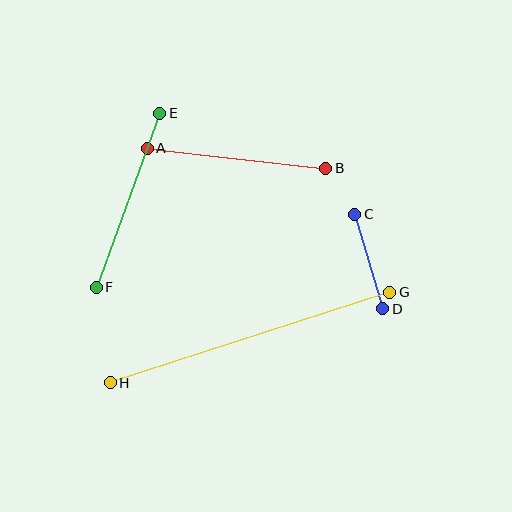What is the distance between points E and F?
The distance is approximately 185 pixels.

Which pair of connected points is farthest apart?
Points G and H are farthest apart.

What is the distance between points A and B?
The distance is approximately 180 pixels.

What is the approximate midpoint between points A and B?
The midpoint is at approximately (237, 158) pixels.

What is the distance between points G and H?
The distance is approximately 294 pixels.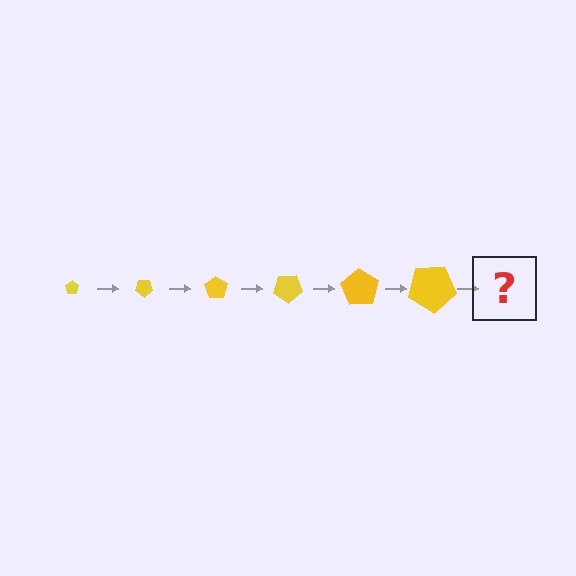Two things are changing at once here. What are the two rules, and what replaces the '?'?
The two rules are that the pentagon grows larger each step and it rotates 35 degrees each step. The '?' should be a pentagon, larger than the previous one and rotated 210 degrees from the start.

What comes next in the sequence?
The next element should be a pentagon, larger than the previous one and rotated 210 degrees from the start.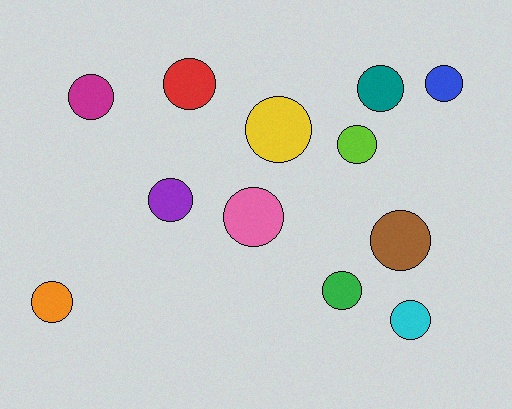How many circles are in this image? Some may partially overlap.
There are 12 circles.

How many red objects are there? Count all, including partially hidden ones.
There is 1 red object.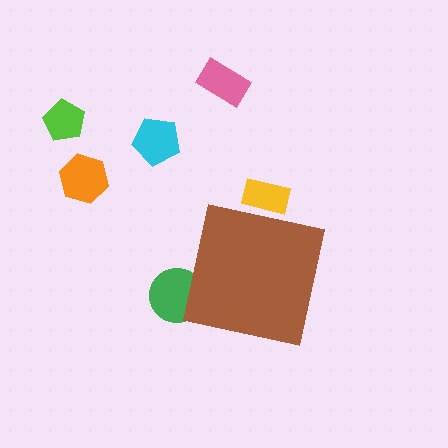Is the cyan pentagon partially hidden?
No, the cyan pentagon is fully visible.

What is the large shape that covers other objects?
A brown square.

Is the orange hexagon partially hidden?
No, the orange hexagon is fully visible.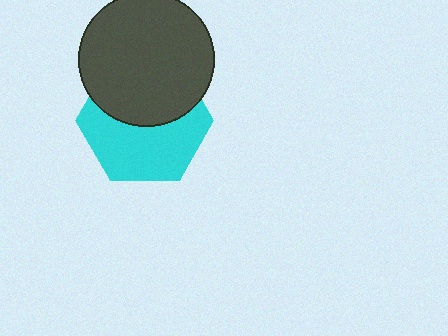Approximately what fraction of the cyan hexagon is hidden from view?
Roughly 46% of the cyan hexagon is hidden behind the dark gray circle.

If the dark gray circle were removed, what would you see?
You would see the complete cyan hexagon.